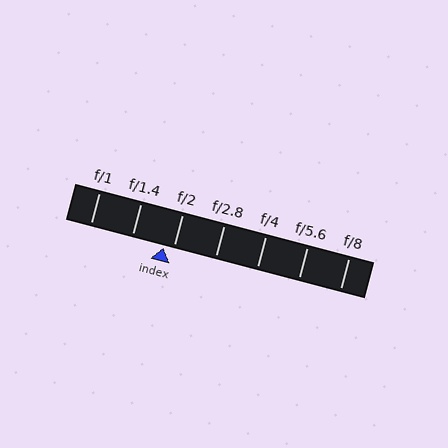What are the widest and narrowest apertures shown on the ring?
The widest aperture shown is f/1 and the narrowest is f/8.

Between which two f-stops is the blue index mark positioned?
The index mark is between f/1.4 and f/2.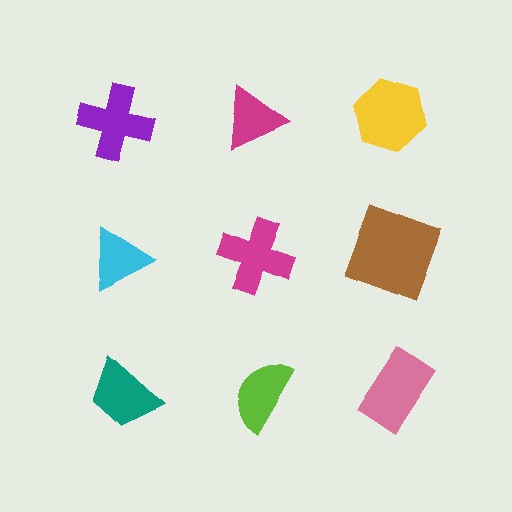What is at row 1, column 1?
A purple cross.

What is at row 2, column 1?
A cyan triangle.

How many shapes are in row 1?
3 shapes.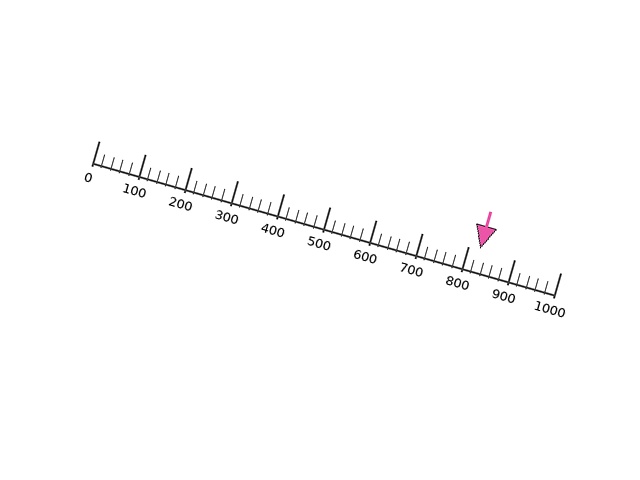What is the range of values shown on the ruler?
The ruler shows values from 0 to 1000.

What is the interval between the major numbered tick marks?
The major tick marks are spaced 100 units apart.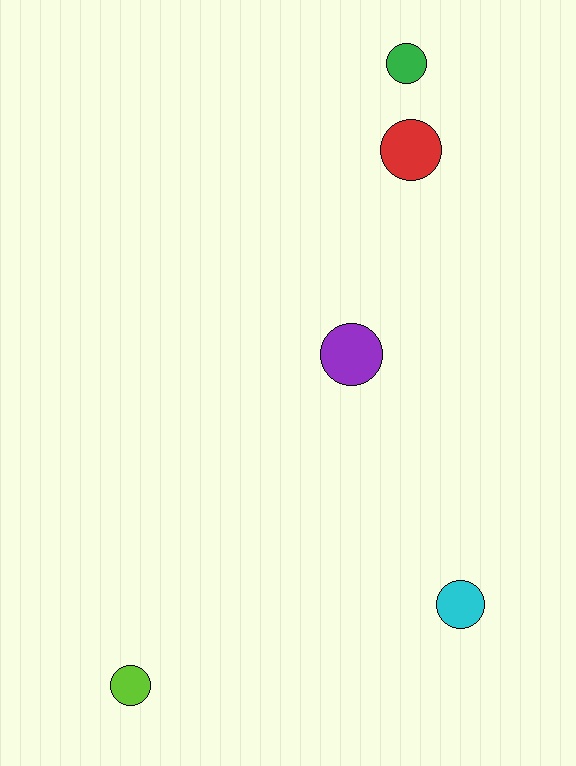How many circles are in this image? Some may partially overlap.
There are 5 circles.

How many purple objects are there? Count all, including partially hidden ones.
There is 1 purple object.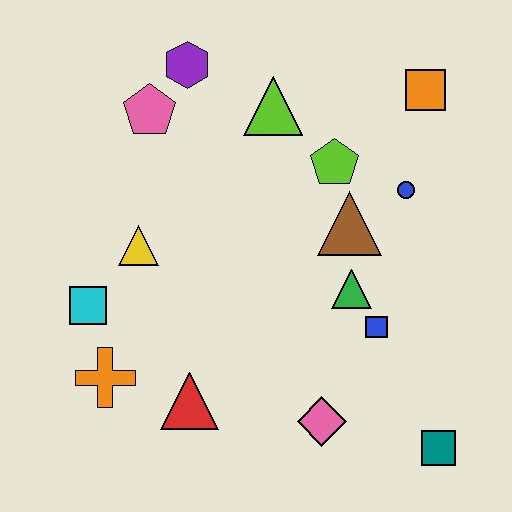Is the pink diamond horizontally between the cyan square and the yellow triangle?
No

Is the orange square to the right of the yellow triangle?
Yes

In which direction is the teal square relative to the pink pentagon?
The teal square is below the pink pentagon.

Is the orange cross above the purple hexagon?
No